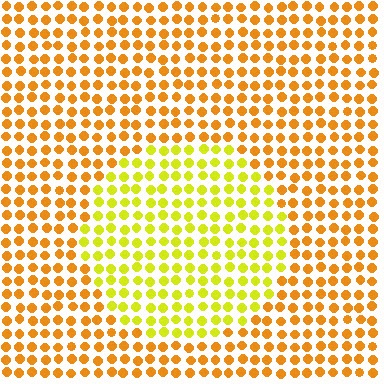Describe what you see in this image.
The image is filled with small orange elements in a uniform arrangement. A circle-shaped region is visible where the elements are tinted to a slightly different hue, forming a subtle color boundary.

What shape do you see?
I see a circle.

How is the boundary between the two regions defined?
The boundary is defined purely by a slight shift in hue (about 34 degrees). Spacing, size, and orientation are identical on both sides.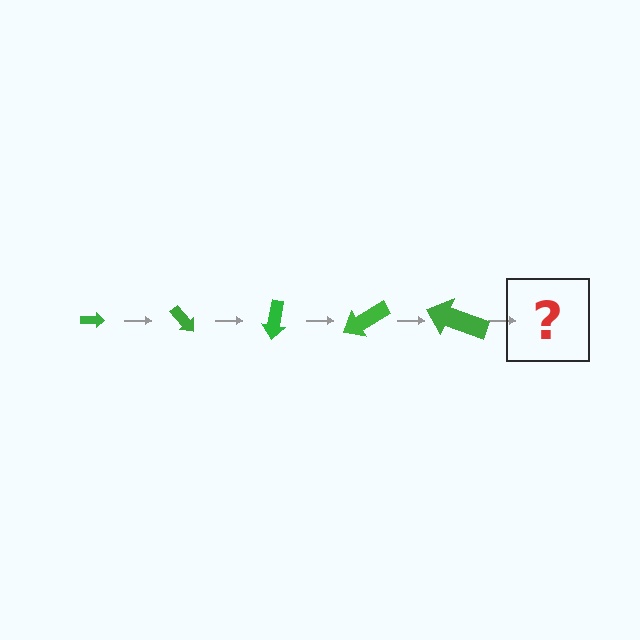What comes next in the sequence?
The next element should be an arrow, larger than the previous one and rotated 250 degrees from the start.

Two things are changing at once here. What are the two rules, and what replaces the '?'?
The two rules are that the arrow grows larger each step and it rotates 50 degrees each step. The '?' should be an arrow, larger than the previous one and rotated 250 degrees from the start.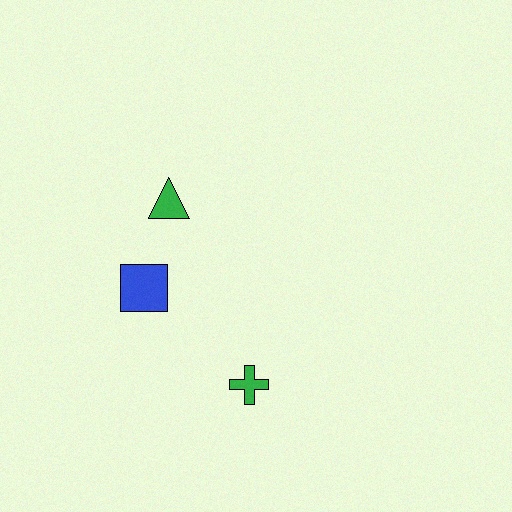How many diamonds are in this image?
There are no diamonds.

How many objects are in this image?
There are 3 objects.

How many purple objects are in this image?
There are no purple objects.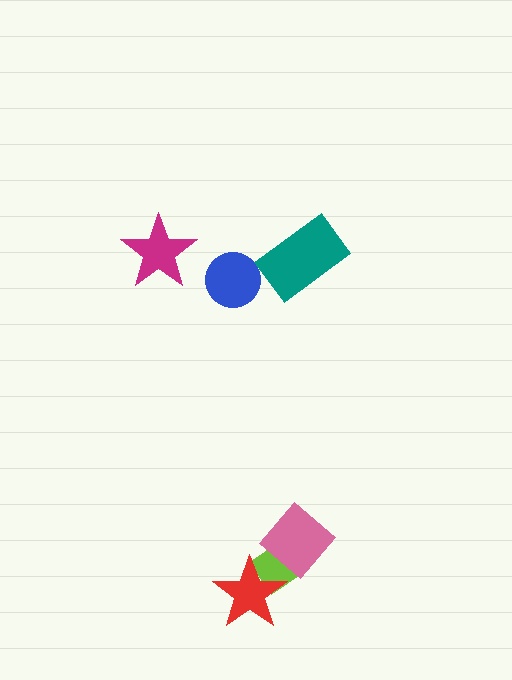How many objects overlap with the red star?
1 object overlaps with the red star.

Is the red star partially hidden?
No, no other shape covers it.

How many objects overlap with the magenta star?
0 objects overlap with the magenta star.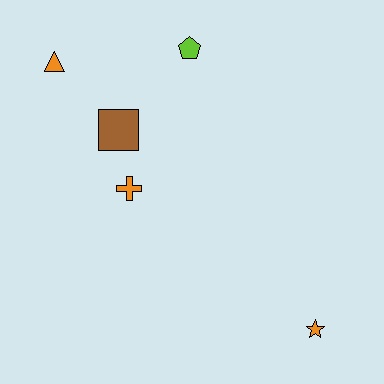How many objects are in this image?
There are 5 objects.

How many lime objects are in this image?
There is 1 lime object.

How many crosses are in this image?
There is 1 cross.